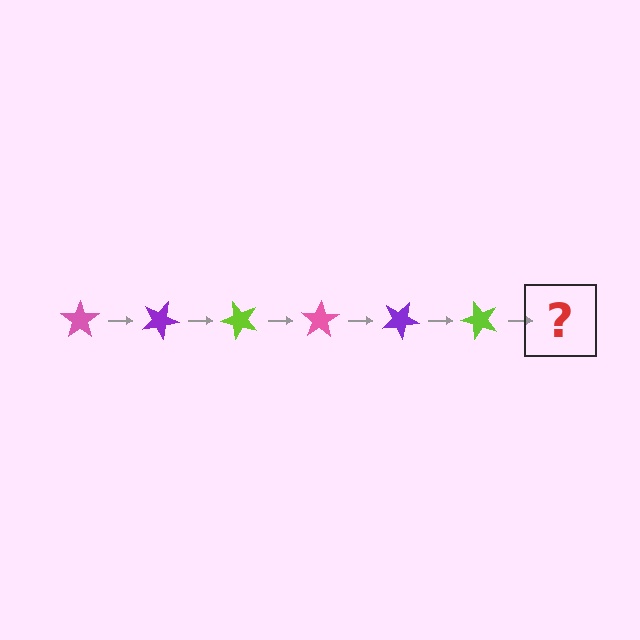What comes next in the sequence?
The next element should be a pink star, rotated 150 degrees from the start.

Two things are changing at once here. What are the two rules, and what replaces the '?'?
The two rules are that it rotates 25 degrees each step and the color cycles through pink, purple, and lime. The '?' should be a pink star, rotated 150 degrees from the start.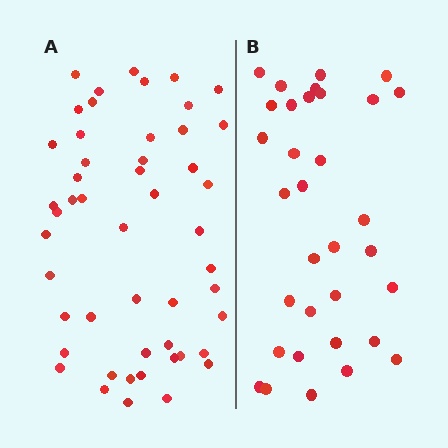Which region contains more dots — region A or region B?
Region A (the left region) has more dots.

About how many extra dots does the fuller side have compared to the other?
Region A has approximately 15 more dots than region B.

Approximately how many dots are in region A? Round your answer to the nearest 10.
About 50 dots.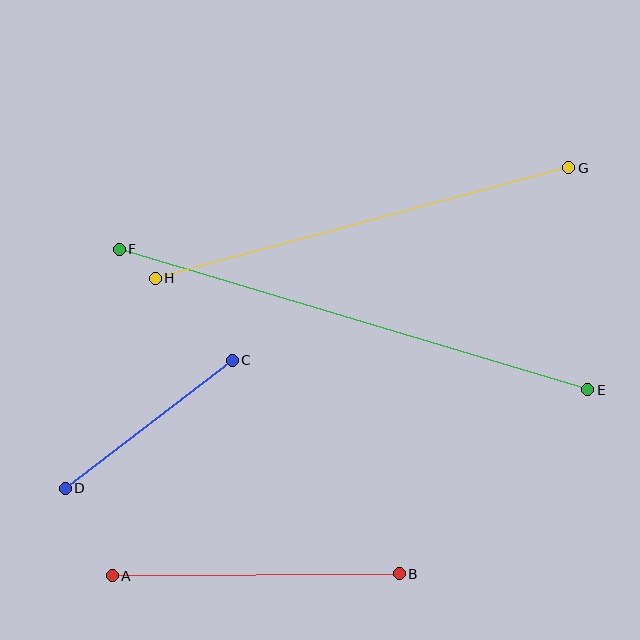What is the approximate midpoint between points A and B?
The midpoint is at approximately (256, 575) pixels.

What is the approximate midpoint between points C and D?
The midpoint is at approximately (149, 424) pixels.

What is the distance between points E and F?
The distance is approximately 489 pixels.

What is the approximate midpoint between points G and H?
The midpoint is at approximately (362, 223) pixels.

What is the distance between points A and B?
The distance is approximately 287 pixels.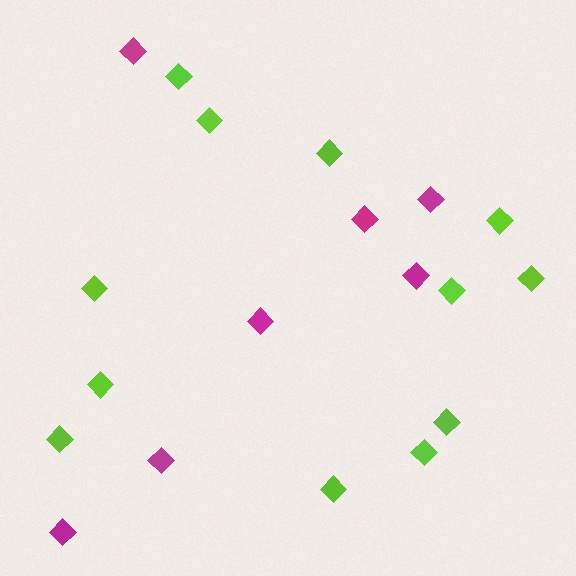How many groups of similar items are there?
There are 2 groups: one group of magenta diamonds (7) and one group of lime diamonds (12).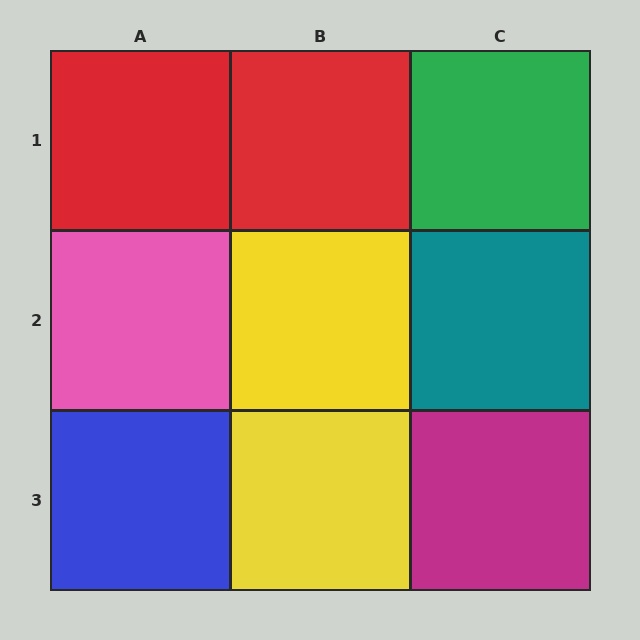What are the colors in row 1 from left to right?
Red, red, green.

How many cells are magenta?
1 cell is magenta.